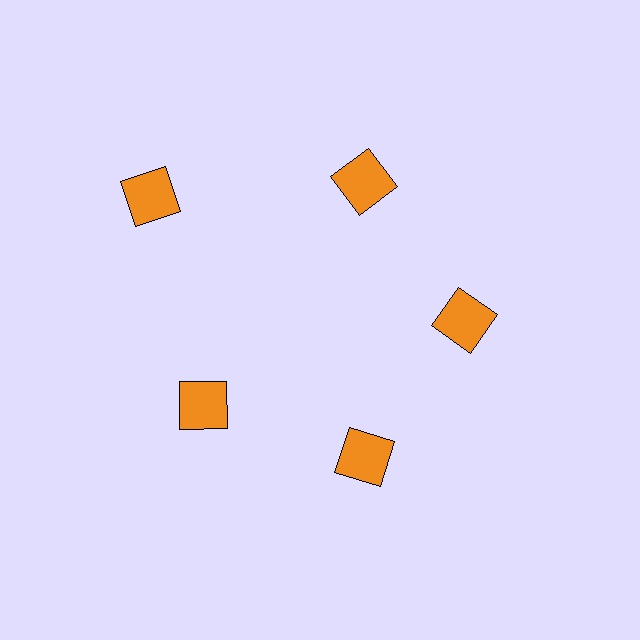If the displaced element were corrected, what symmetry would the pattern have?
It would have 5-fold rotational symmetry — the pattern would map onto itself every 72 degrees.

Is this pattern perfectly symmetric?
No. The 5 orange squares are arranged in a ring, but one element near the 10 o'clock position is pushed outward from the center, breaking the 5-fold rotational symmetry.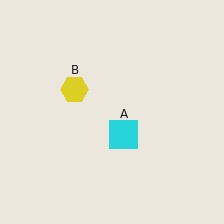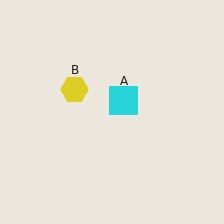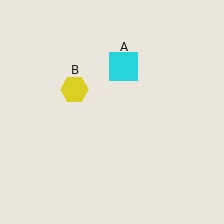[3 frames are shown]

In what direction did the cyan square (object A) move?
The cyan square (object A) moved up.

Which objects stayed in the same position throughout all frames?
Yellow hexagon (object B) remained stationary.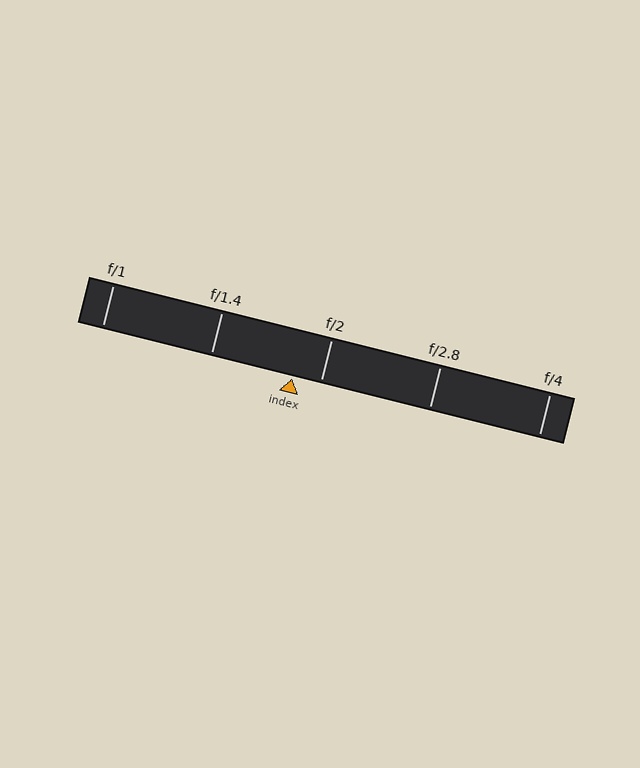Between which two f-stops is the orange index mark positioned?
The index mark is between f/1.4 and f/2.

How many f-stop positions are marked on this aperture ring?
There are 5 f-stop positions marked.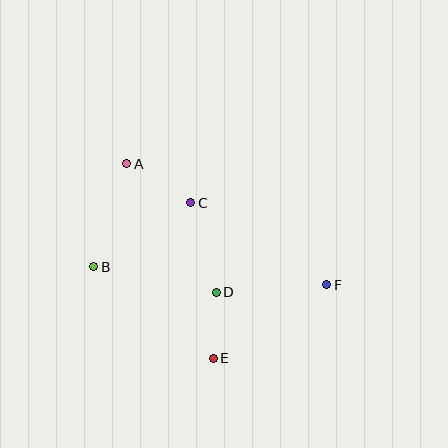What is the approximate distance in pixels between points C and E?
The distance between C and E is approximately 158 pixels.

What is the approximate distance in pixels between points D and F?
The distance between D and F is approximately 111 pixels.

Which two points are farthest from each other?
Points A and F are farthest from each other.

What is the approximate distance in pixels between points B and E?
The distance between B and E is approximately 151 pixels.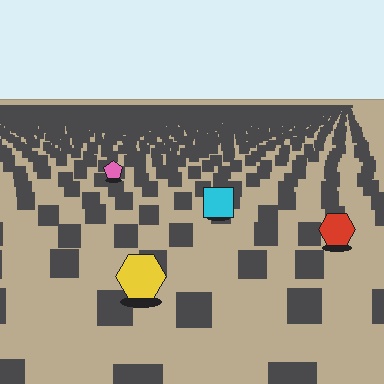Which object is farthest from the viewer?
The pink pentagon is farthest from the viewer. It appears smaller and the ground texture around it is denser.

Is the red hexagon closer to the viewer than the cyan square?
Yes. The red hexagon is closer — you can tell from the texture gradient: the ground texture is coarser near it.